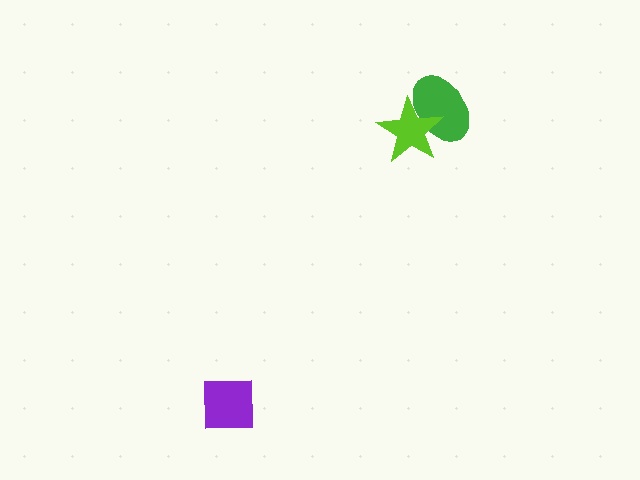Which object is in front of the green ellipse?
The lime star is in front of the green ellipse.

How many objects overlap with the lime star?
1 object overlaps with the lime star.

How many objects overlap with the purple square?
0 objects overlap with the purple square.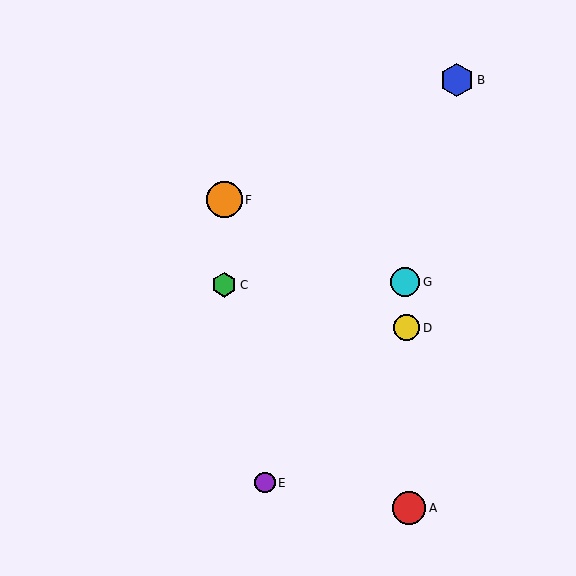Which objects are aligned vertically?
Objects C, F are aligned vertically.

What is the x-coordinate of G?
Object G is at x≈405.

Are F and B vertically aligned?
No, F is at x≈224 and B is at x≈457.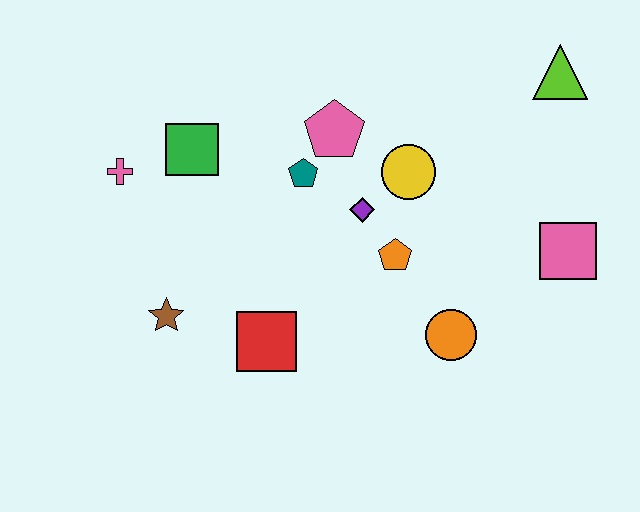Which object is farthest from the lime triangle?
The brown star is farthest from the lime triangle.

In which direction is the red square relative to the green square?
The red square is below the green square.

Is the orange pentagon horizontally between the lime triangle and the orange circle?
No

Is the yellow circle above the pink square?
Yes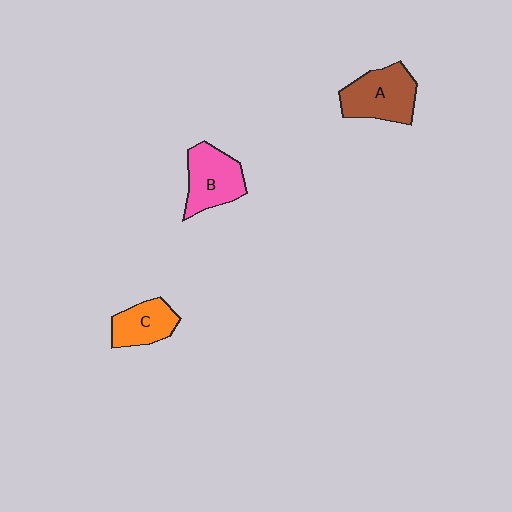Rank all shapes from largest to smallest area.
From largest to smallest: A (brown), B (pink), C (orange).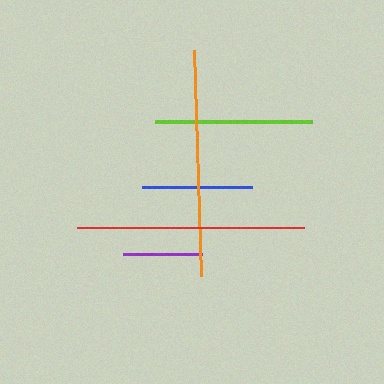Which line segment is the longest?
The red line is the longest at approximately 227 pixels.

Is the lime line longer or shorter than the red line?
The red line is longer than the lime line.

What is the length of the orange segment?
The orange segment is approximately 226 pixels long.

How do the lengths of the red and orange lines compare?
The red and orange lines are approximately the same length.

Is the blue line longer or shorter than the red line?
The red line is longer than the blue line.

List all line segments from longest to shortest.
From longest to shortest: red, orange, lime, blue, purple.